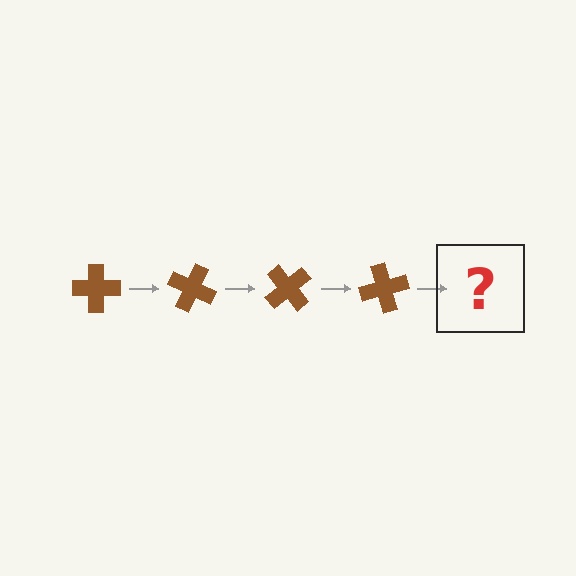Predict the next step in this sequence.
The next step is a brown cross rotated 100 degrees.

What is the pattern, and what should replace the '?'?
The pattern is that the cross rotates 25 degrees each step. The '?' should be a brown cross rotated 100 degrees.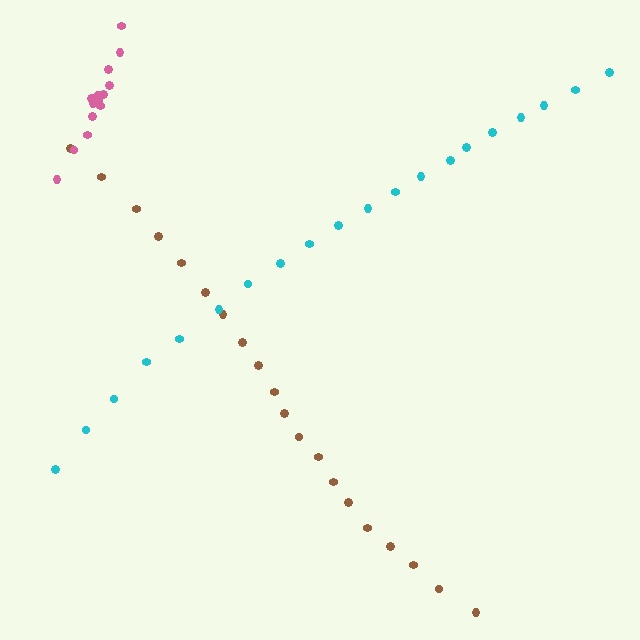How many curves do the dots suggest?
There are 3 distinct paths.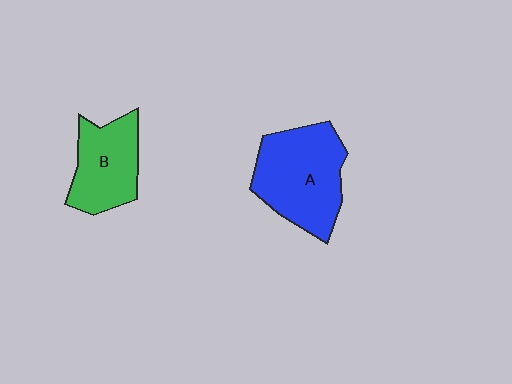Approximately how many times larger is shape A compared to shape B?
Approximately 1.4 times.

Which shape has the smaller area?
Shape B (green).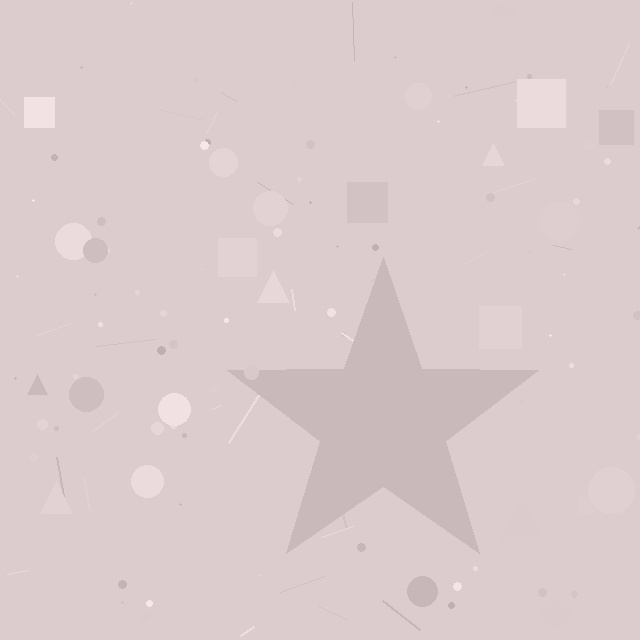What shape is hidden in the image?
A star is hidden in the image.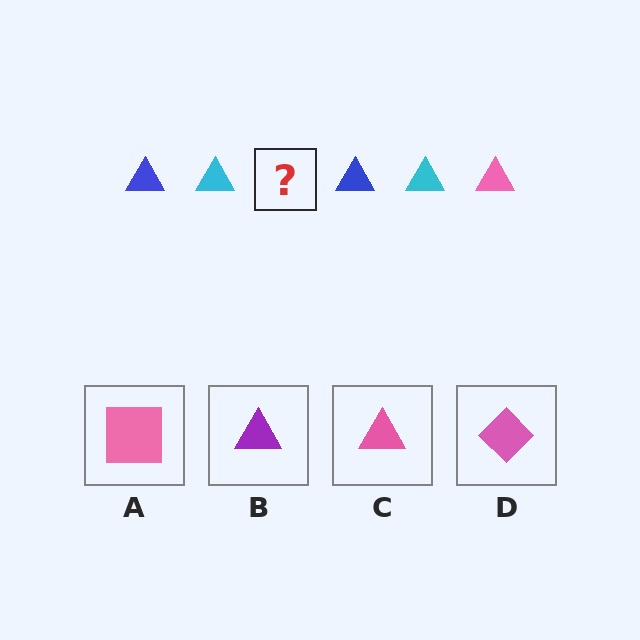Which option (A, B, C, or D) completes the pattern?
C.